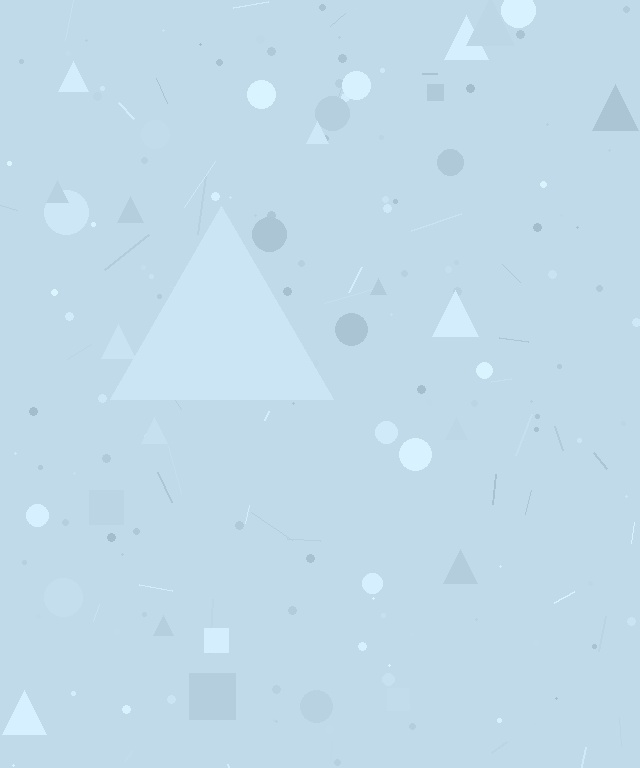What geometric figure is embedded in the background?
A triangle is embedded in the background.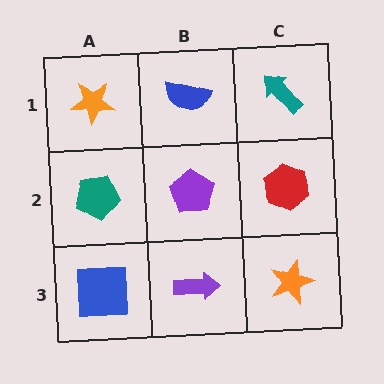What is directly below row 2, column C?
An orange star.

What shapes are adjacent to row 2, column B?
A blue semicircle (row 1, column B), a purple arrow (row 3, column B), a teal pentagon (row 2, column A), a red hexagon (row 2, column C).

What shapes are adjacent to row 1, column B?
A purple pentagon (row 2, column B), an orange star (row 1, column A), a teal arrow (row 1, column C).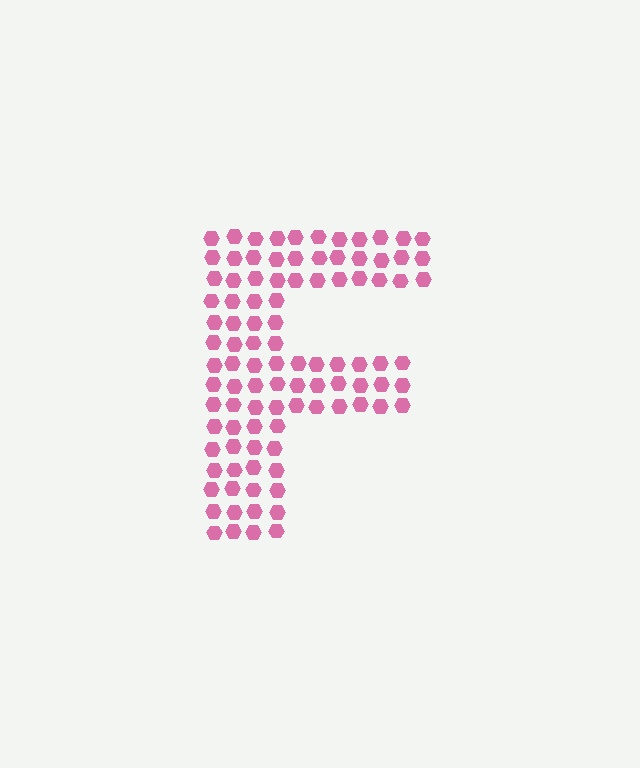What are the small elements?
The small elements are hexagons.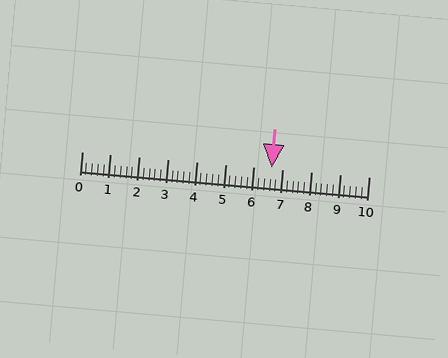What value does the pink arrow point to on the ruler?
The pink arrow points to approximately 6.6.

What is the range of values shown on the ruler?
The ruler shows values from 0 to 10.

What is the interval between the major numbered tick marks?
The major tick marks are spaced 1 units apart.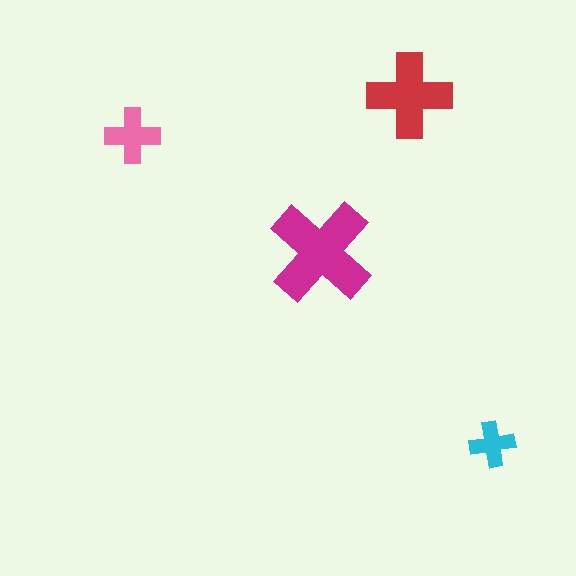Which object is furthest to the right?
The cyan cross is rightmost.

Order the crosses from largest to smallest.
the magenta one, the red one, the pink one, the cyan one.